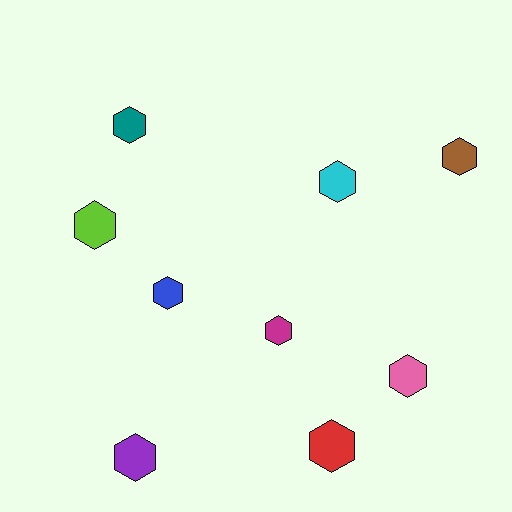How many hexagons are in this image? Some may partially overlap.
There are 9 hexagons.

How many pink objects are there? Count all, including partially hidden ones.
There is 1 pink object.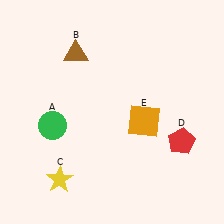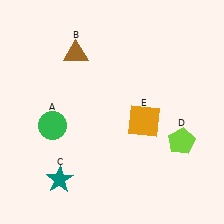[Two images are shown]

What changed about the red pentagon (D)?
In Image 1, D is red. In Image 2, it changed to lime.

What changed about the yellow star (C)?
In Image 1, C is yellow. In Image 2, it changed to teal.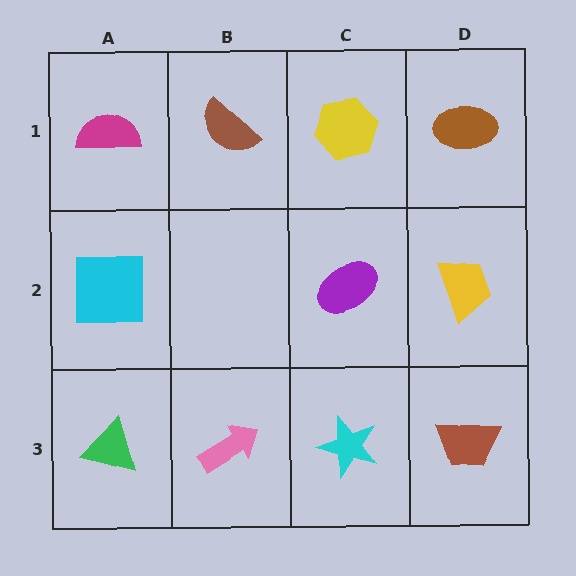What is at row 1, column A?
A magenta semicircle.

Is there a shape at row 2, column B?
No, that cell is empty.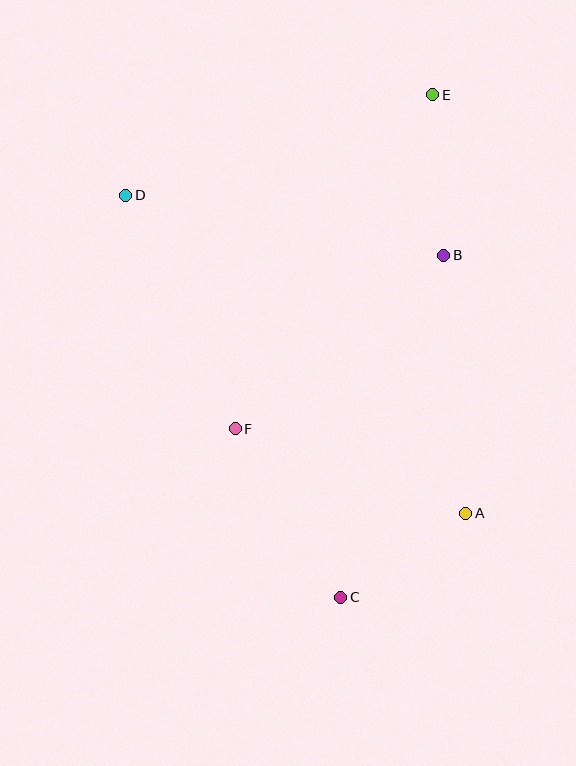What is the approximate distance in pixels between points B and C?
The distance between B and C is approximately 357 pixels.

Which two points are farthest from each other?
Points C and E are farthest from each other.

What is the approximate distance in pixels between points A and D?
The distance between A and D is approximately 466 pixels.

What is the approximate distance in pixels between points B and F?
The distance between B and F is approximately 271 pixels.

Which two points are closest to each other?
Points A and C are closest to each other.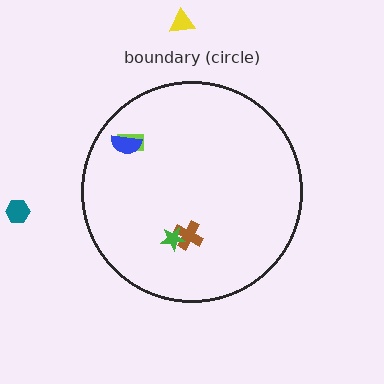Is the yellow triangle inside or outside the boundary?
Outside.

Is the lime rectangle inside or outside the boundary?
Inside.